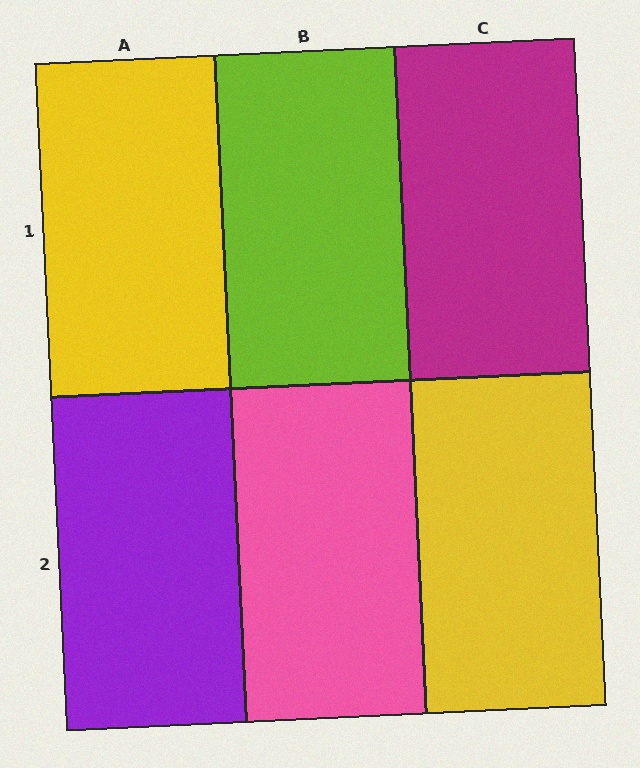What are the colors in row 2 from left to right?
Purple, pink, yellow.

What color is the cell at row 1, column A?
Yellow.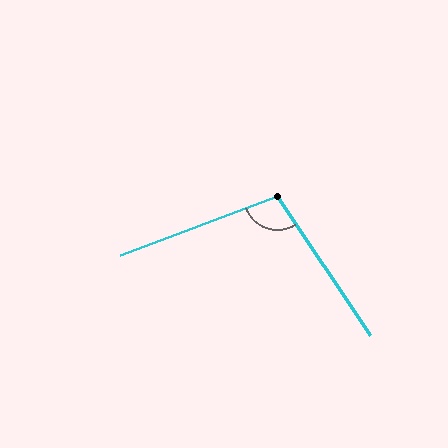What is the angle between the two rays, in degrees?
Approximately 103 degrees.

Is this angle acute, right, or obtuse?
It is obtuse.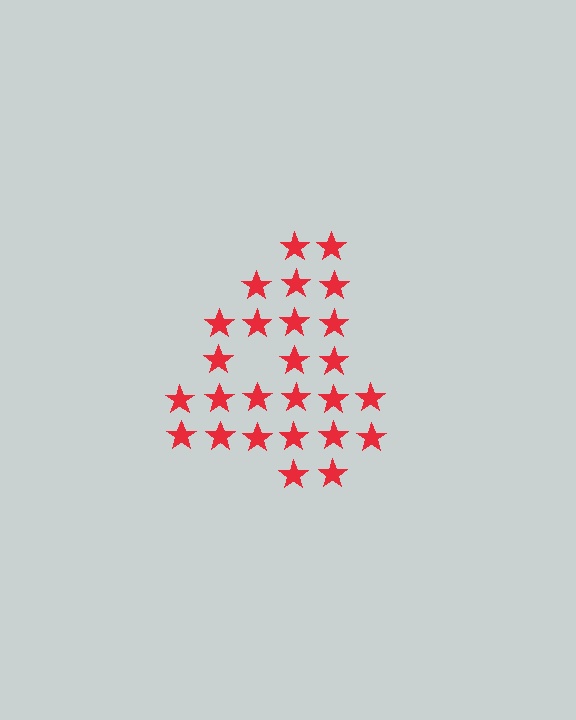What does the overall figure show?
The overall figure shows the digit 4.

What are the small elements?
The small elements are stars.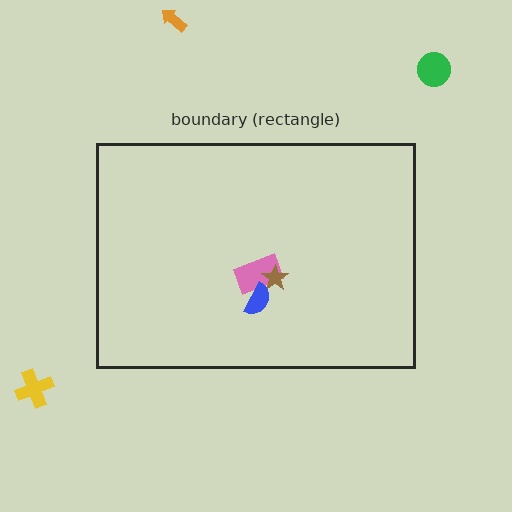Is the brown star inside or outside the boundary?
Inside.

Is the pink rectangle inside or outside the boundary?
Inside.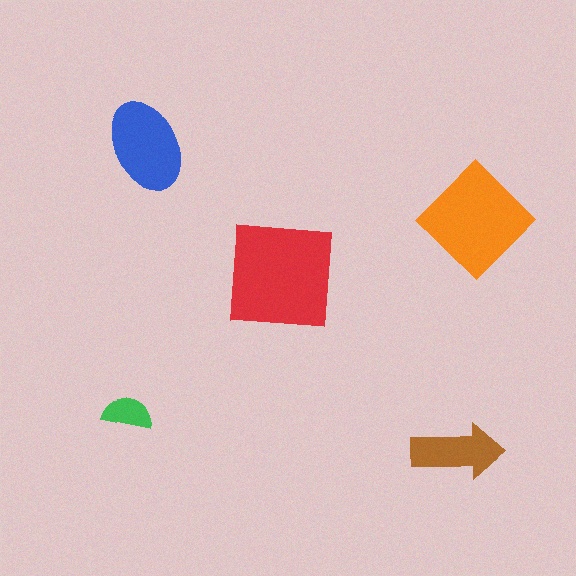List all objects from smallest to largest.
The green semicircle, the brown arrow, the blue ellipse, the orange diamond, the red square.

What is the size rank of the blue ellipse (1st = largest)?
3rd.